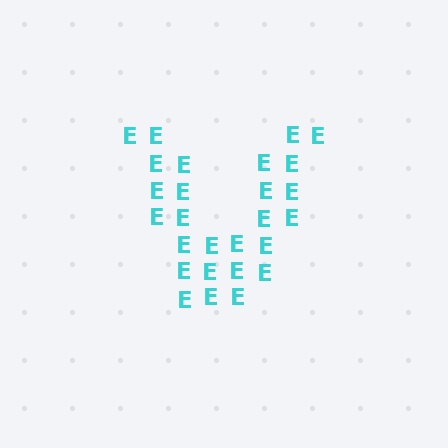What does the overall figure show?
The overall figure shows the letter V.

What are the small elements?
The small elements are letter E's.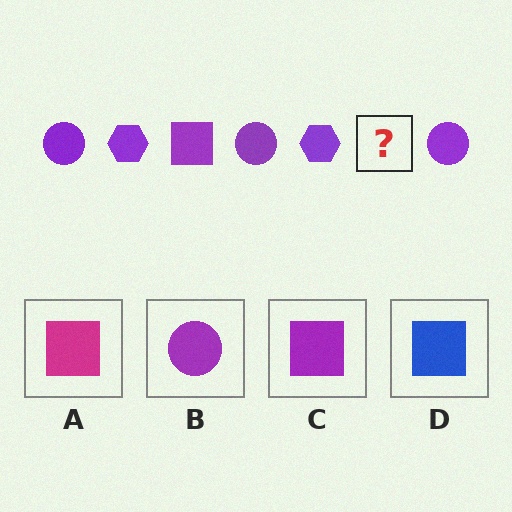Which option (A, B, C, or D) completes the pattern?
C.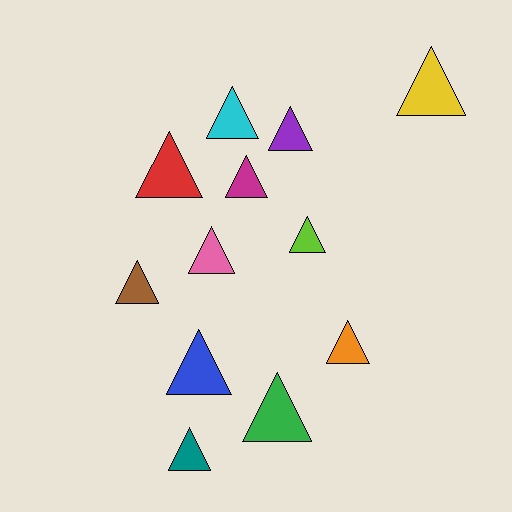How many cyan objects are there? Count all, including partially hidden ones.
There is 1 cyan object.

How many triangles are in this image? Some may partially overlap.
There are 12 triangles.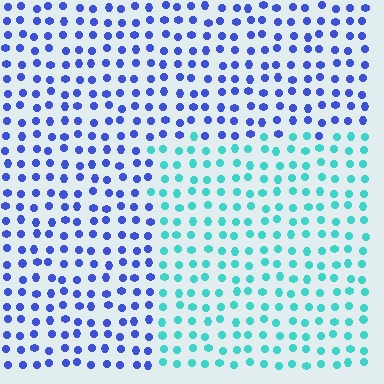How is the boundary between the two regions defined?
The boundary is defined purely by a slight shift in hue (about 57 degrees). Spacing, size, and orientation are identical on both sides.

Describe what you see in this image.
The image is filled with small blue elements in a uniform arrangement. A rectangle-shaped region is visible where the elements are tinted to a slightly different hue, forming a subtle color boundary.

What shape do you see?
I see a rectangle.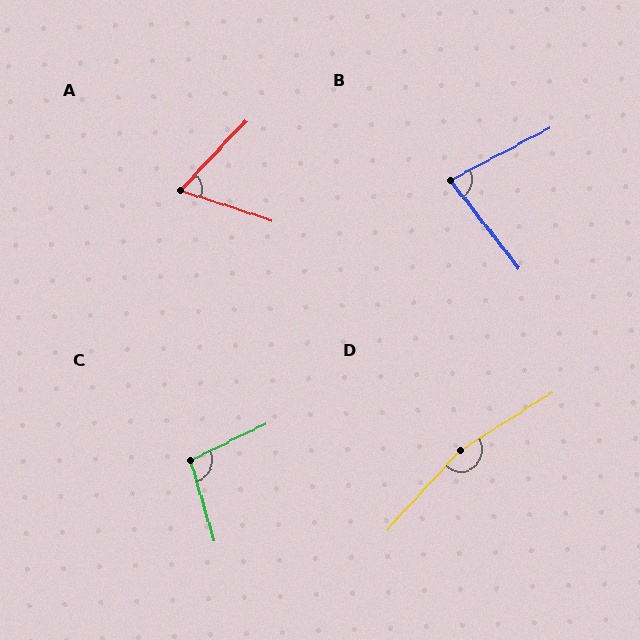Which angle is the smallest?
A, at approximately 65 degrees.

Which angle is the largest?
D, at approximately 164 degrees.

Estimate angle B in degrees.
Approximately 80 degrees.